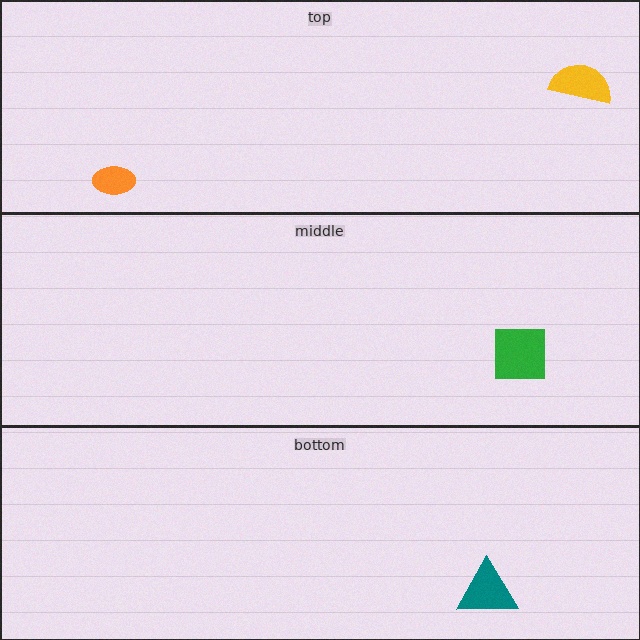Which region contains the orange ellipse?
The top region.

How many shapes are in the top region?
2.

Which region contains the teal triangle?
The bottom region.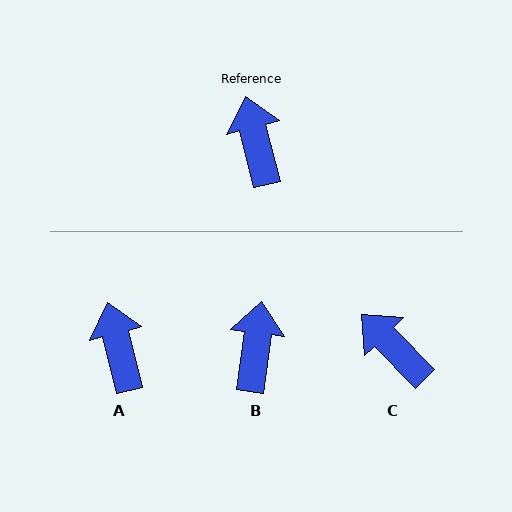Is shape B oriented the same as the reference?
No, it is off by about 21 degrees.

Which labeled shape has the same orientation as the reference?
A.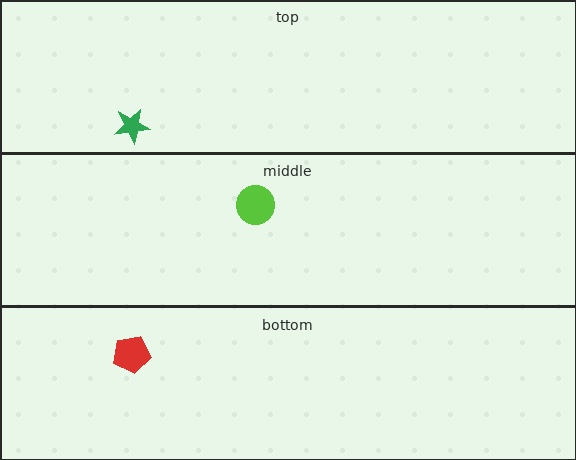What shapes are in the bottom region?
The red pentagon.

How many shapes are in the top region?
1.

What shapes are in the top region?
The green star.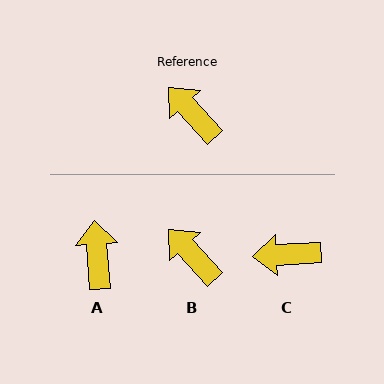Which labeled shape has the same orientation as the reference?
B.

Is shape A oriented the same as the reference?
No, it is off by about 38 degrees.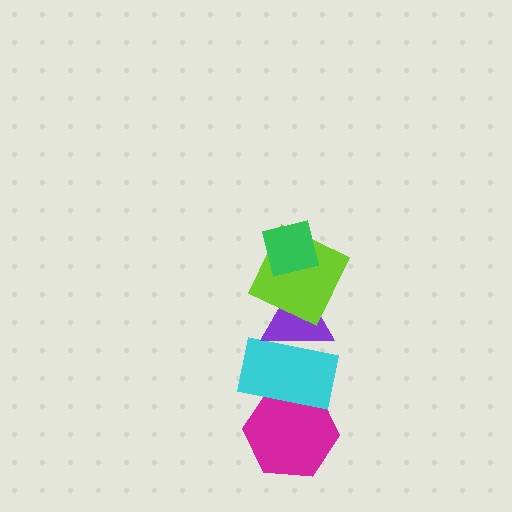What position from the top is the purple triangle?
The purple triangle is 3rd from the top.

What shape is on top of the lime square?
The green square is on top of the lime square.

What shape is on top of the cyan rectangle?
The purple triangle is on top of the cyan rectangle.